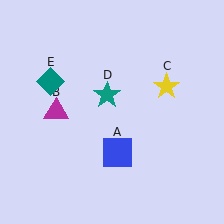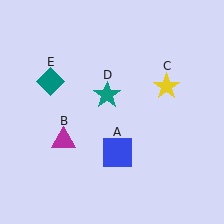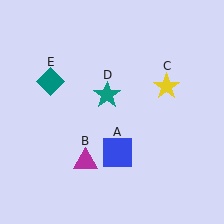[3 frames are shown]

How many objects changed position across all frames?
1 object changed position: magenta triangle (object B).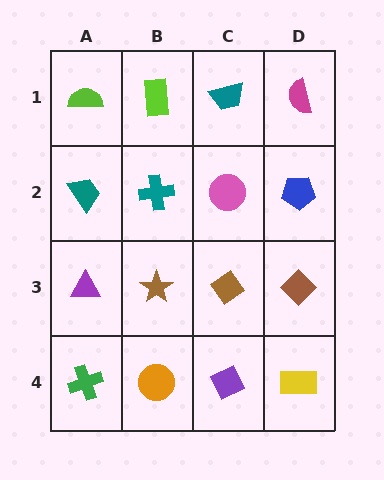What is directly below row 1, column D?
A blue pentagon.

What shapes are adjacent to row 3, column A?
A teal trapezoid (row 2, column A), a green cross (row 4, column A), a brown star (row 3, column B).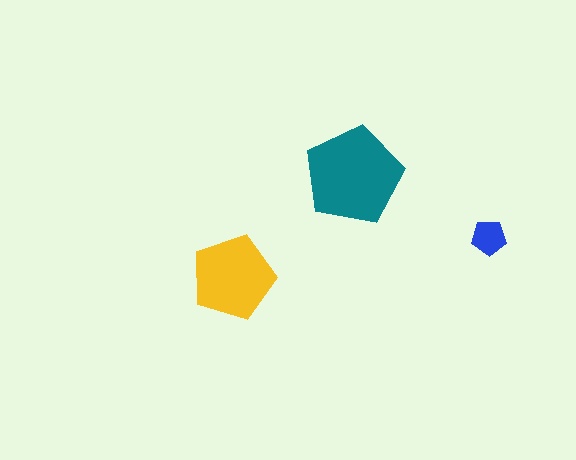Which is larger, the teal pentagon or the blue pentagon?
The teal one.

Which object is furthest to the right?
The blue pentagon is rightmost.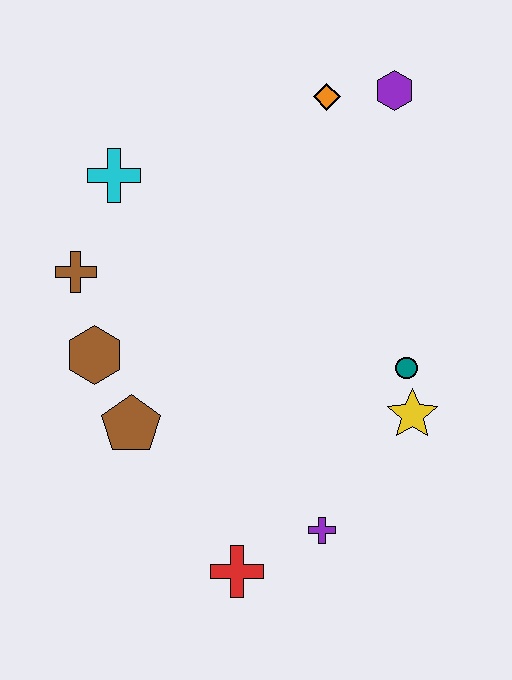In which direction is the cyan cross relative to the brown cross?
The cyan cross is above the brown cross.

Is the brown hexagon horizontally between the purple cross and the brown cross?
Yes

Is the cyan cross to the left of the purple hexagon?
Yes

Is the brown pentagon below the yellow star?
Yes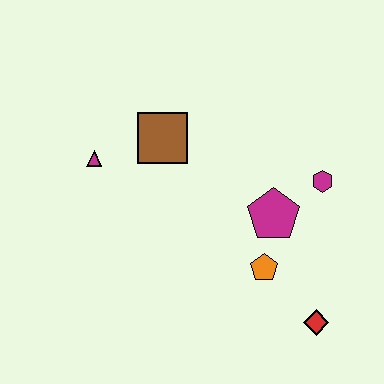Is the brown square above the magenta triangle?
Yes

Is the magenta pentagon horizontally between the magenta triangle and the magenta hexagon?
Yes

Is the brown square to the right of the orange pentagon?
No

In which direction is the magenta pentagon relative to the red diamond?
The magenta pentagon is above the red diamond.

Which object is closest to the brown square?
The magenta triangle is closest to the brown square.